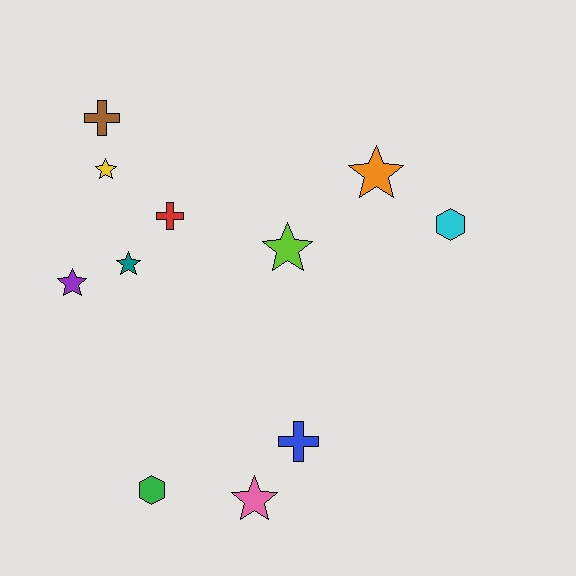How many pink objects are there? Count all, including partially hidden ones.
There is 1 pink object.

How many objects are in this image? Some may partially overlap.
There are 11 objects.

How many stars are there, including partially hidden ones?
There are 6 stars.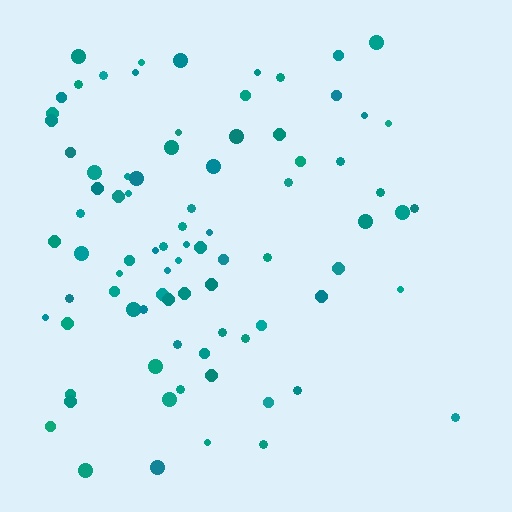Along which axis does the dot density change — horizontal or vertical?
Horizontal.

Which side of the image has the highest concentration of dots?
The left.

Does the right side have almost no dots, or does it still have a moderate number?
Still a moderate number, just noticeably fewer than the left.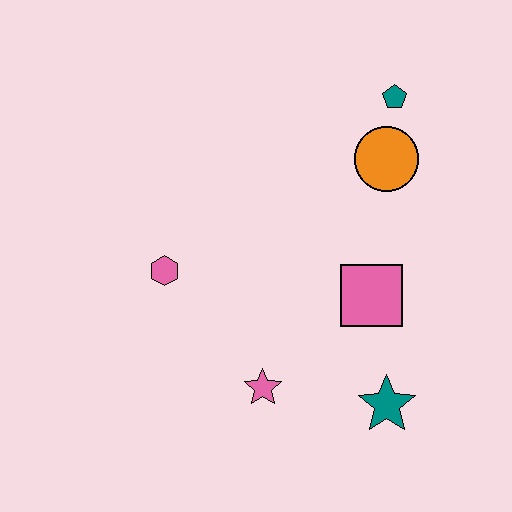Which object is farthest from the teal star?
The teal pentagon is farthest from the teal star.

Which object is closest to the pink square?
The teal star is closest to the pink square.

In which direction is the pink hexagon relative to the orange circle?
The pink hexagon is to the left of the orange circle.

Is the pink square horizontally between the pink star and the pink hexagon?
No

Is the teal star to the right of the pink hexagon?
Yes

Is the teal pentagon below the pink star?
No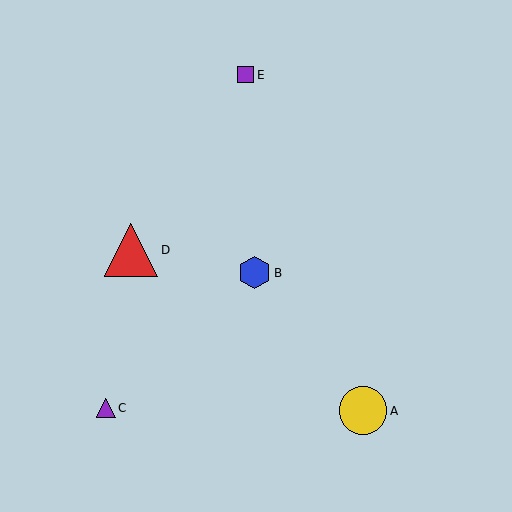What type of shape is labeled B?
Shape B is a blue hexagon.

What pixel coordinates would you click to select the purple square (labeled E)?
Click at (245, 75) to select the purple square E.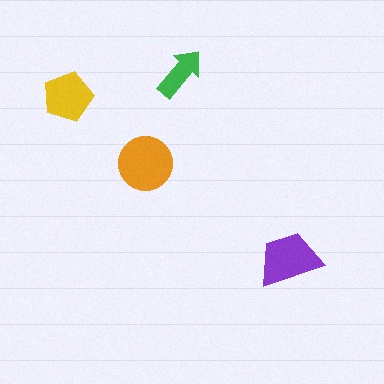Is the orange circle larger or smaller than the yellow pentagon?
Larger.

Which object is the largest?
The orange circle.